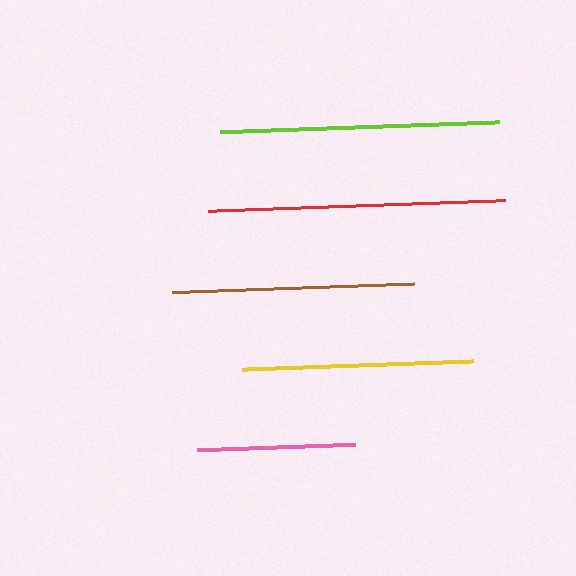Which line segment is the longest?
The red line is the longest at approximately 297 pixels.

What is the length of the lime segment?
The lime segment is approximately 279 pixels long.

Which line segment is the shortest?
The pink line is the shortest at approximately 158 pixels.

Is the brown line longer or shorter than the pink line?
The brown line is longer than the pink line.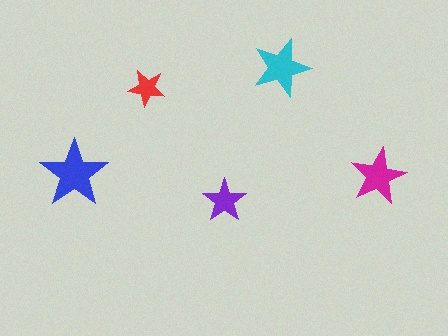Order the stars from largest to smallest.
the blue one, the cyan one, the magenta one, the purple one, the red one.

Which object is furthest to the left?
The blue star is leftmost.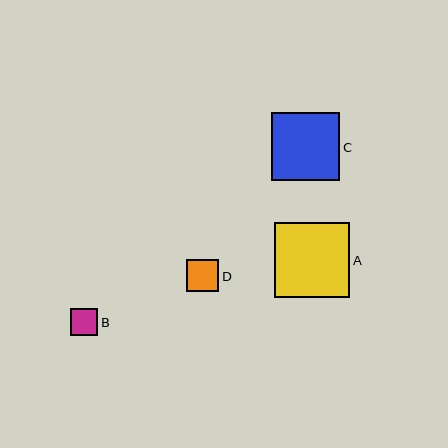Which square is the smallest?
Square B is the smallest with a size of approximately 27 pixels.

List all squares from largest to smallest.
From largest to smallest: A, C, D, B.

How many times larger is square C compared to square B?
Square C is approximately 2.5 times the size of square B.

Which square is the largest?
Square A is the largest with a size of approximately 75 pixels.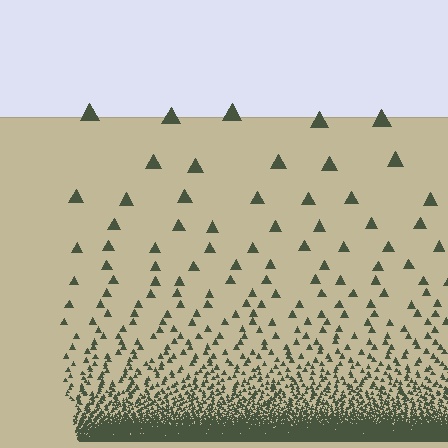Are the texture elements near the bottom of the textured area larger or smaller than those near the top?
Smaller. The gradient is inverted — elements near the bottom are smaller and denser.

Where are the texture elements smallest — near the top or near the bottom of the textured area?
Near the bottom.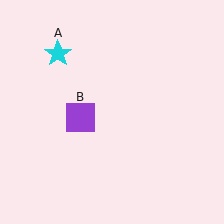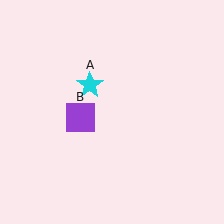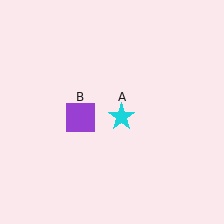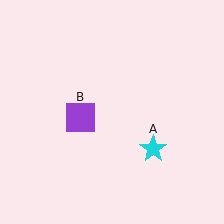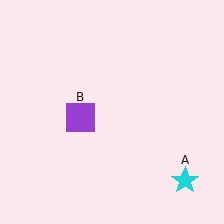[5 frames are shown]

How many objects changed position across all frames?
1 object changed position: cyan star (object A).